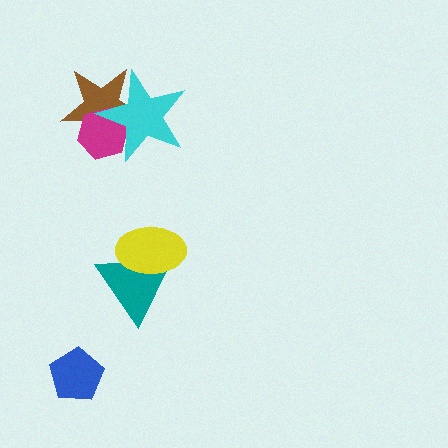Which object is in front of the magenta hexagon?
The cyan star is in front of the magenta hexagon.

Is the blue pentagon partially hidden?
No, no other shape covers it.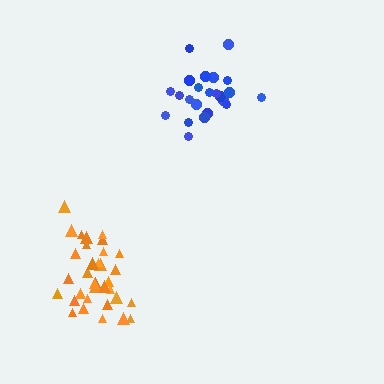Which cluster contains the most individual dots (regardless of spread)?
Orange (34).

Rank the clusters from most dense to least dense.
orange, blue.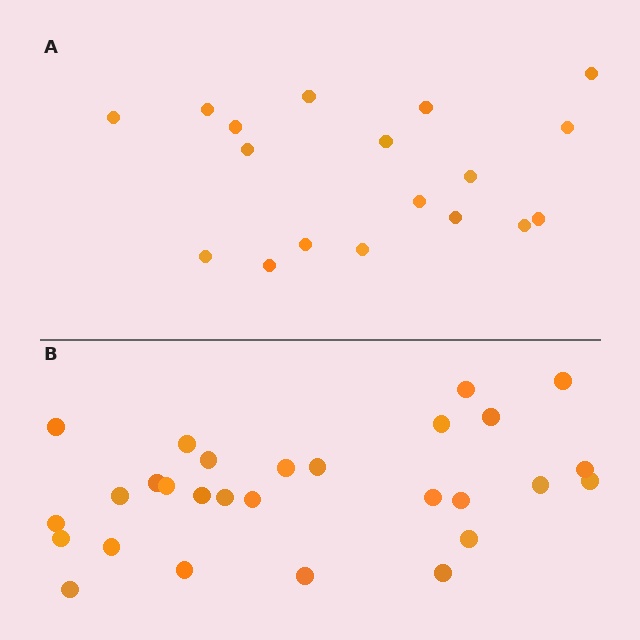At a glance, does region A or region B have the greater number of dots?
Region B (the bottom region) has more dots.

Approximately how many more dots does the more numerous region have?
Region B has roughly 10 or so more dots than region A.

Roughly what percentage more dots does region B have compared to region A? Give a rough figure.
About 55% more.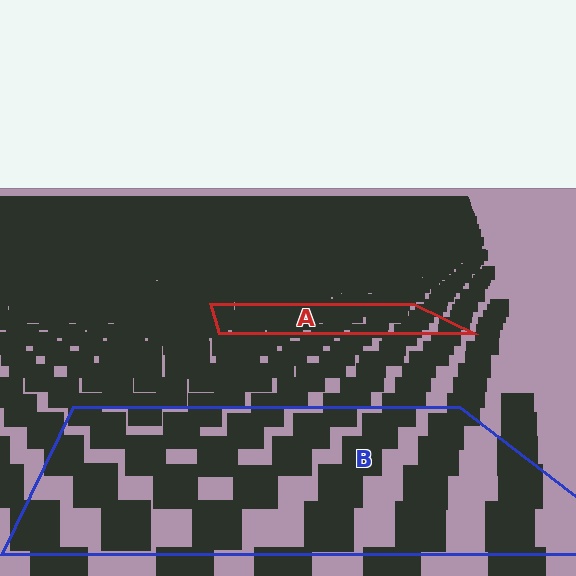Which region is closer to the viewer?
Region B is closer. The texture elements there are larger and more spread out.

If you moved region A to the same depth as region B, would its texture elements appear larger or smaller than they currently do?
They would appear larger. At a closer depth, the same texture elements are projected at a bigger on-screen size.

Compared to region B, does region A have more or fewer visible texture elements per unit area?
Region A has more texture elements per unit area — they are packed more densely because it is farther away.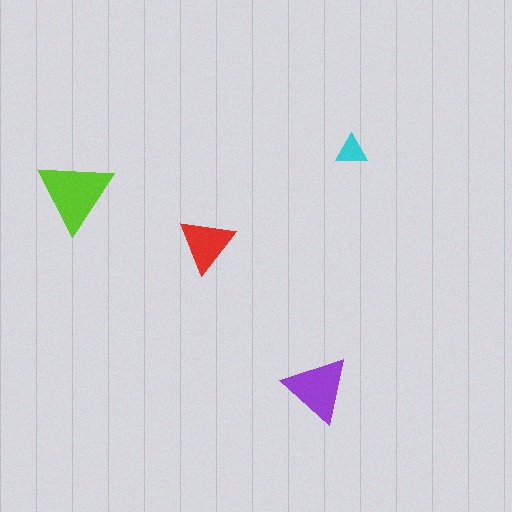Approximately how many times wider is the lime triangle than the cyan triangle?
About 2.5 times wider.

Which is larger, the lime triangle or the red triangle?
The lime one.